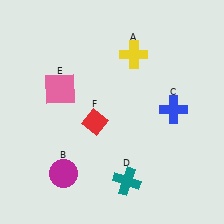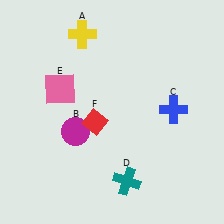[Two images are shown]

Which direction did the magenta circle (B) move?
The magenta circle (B) moved up.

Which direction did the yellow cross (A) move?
The yellow cross (A) moved left.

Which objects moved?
The objects that moved are: the yellow cross (A), the magenta circle (B).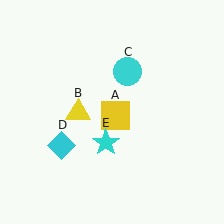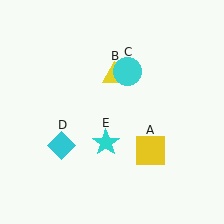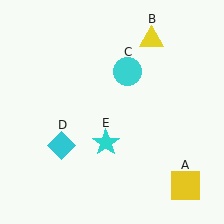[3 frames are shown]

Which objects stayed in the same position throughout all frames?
Cyan circle (object C) and cyan diamond (object D) and cyan star (object E) remained stationary.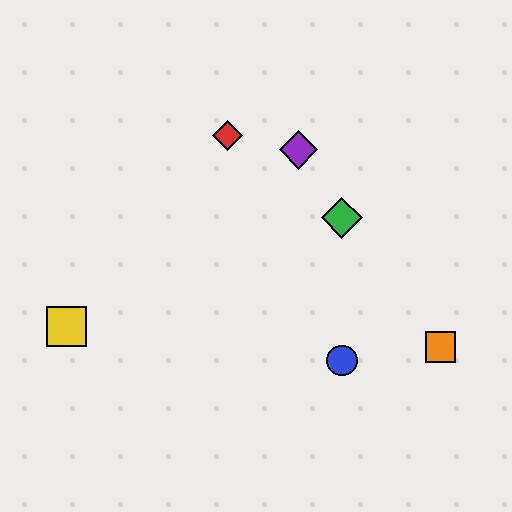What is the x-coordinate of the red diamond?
The red diamond is at x≈228.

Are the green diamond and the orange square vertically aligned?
No, the green diamond is at x≈342 and the orange square is at x≈440.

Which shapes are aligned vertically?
The blue circle, the green diamond are aligned vertically.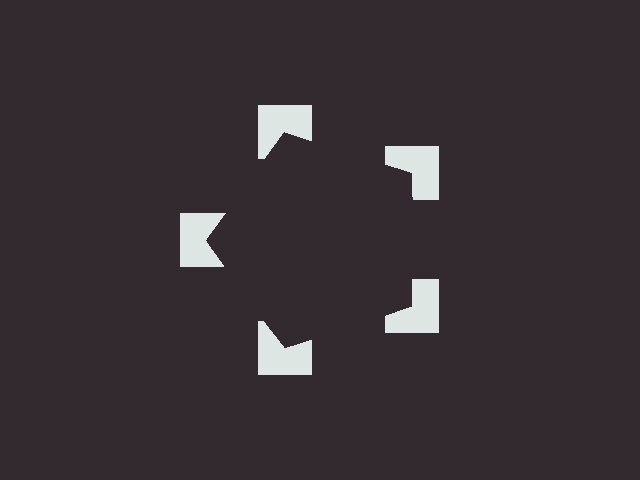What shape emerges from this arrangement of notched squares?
An illusory pentagon — its edges are inferred from the aligned wedge cuts in the notched squares, not physically drawn.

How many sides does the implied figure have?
5 sides.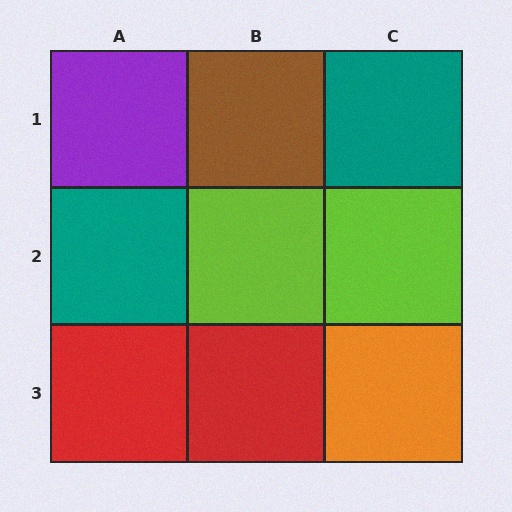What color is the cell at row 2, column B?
Lime.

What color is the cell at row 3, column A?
Red.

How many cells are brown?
1 cell is brown.